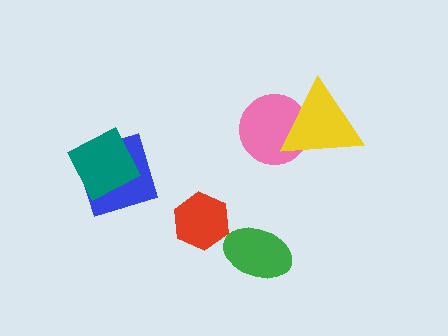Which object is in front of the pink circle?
The yellow triangle is in front of the pink circle.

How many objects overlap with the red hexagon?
0 objects overlap with the red hexagon.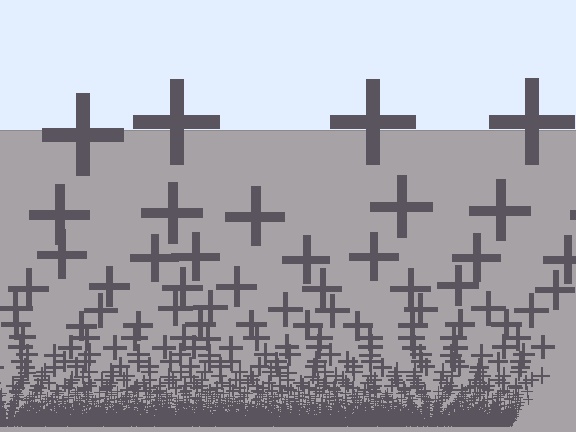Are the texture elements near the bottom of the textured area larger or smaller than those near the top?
Smaller. The gradient is inverted — elements near the bottom are smaller and denser.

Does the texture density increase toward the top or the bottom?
Density increases toward the bottom.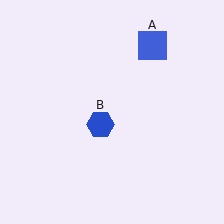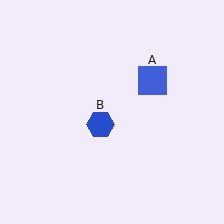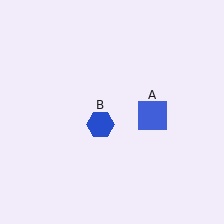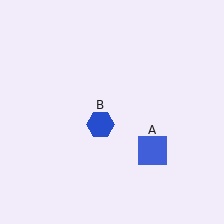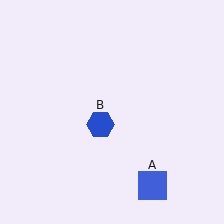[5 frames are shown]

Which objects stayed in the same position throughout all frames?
Blue hexagon (object B) remained stationary.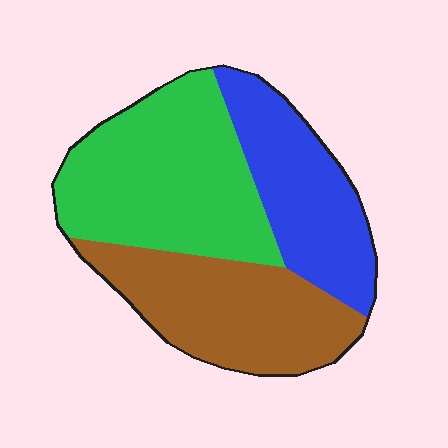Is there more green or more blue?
Green.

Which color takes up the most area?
Green, at roughly 40%.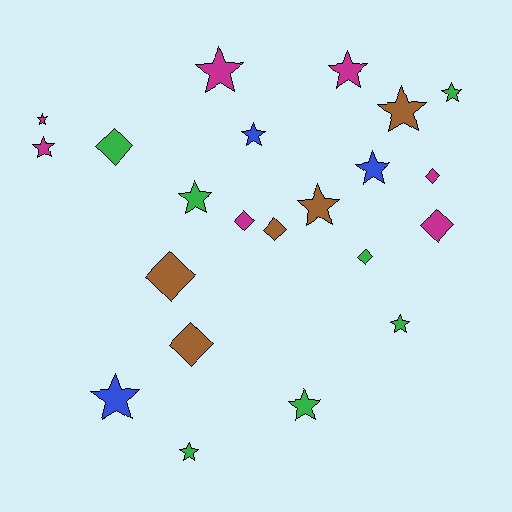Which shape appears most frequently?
Star, with 14 objects.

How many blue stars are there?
There are 3 blue stars.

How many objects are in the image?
There are 22 objects.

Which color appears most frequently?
Magenta, with 7 objects.